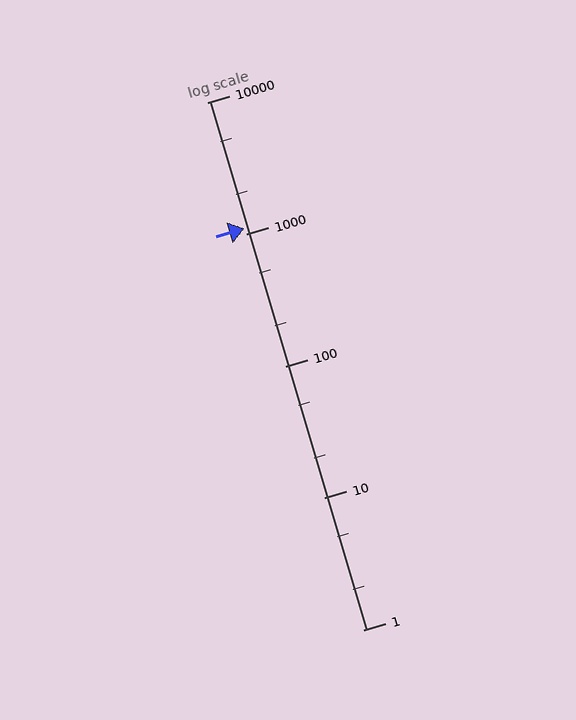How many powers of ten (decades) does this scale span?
The scale spans 4 decades, from 1 to 10000.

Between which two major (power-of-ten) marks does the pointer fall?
The pointer is between 1000 and 10000.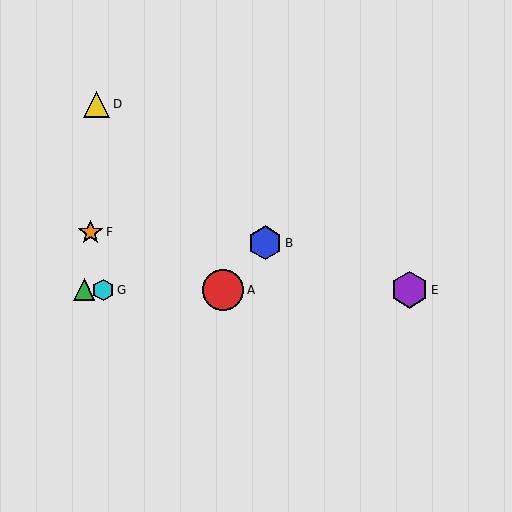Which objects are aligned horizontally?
Objects A, C, E, G are aligned horizontally.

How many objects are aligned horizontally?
4 objects (A, C, E, G) are aligned horizontally.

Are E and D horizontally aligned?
No, E is at y≈290 and D is at y≈104.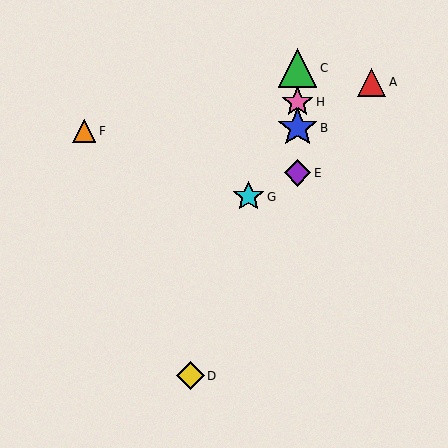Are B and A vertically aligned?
No, B is at x≈298 and A is at x≈371.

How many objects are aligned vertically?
4 objects (B, C, E, H) are aligned vertically.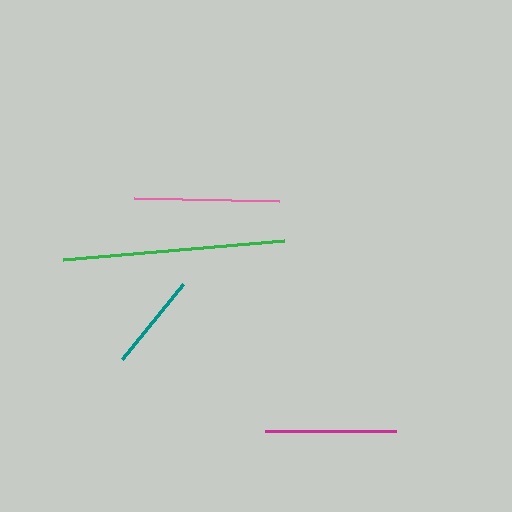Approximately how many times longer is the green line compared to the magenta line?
The green line is approximately 1.7 times the length of the magenta line.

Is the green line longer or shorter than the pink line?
The green line is longer than the pink line.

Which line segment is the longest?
The green line is the longest at approximately 222 pixels.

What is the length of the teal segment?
The teal segment is approximately 97 pixels long.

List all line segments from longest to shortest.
From longest to shortest: green, pink, magenta, teal.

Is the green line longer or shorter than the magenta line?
The green line is longer than the magenta line.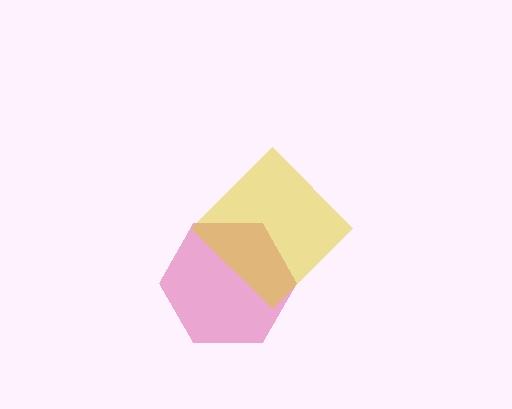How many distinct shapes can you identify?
There are 2 distinct shapes: a pink hexagon, a yellow diamond.